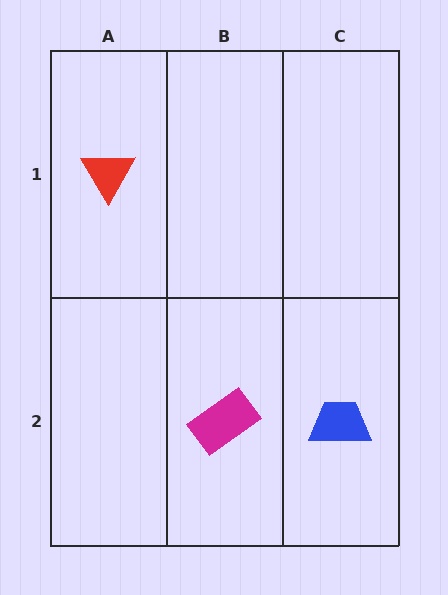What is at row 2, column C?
A blue trapezoid.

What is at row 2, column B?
A magenta rectangle.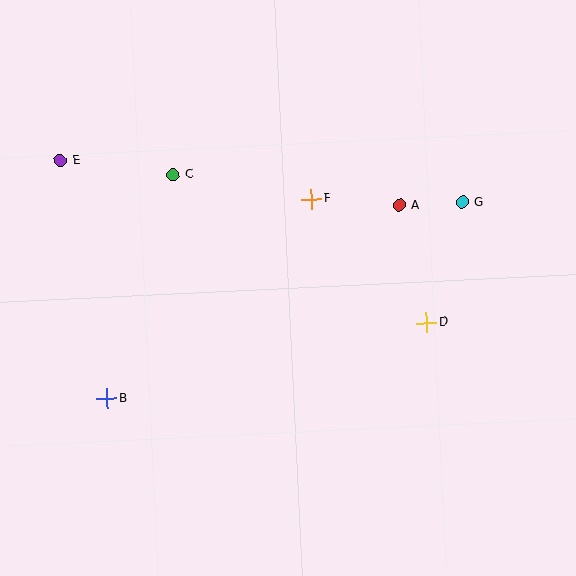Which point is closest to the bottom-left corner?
Point B is closest to the bottom-left corner.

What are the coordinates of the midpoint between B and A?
The midpoint between B and A is at (253, 302).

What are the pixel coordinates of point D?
Point D is at (427, 323).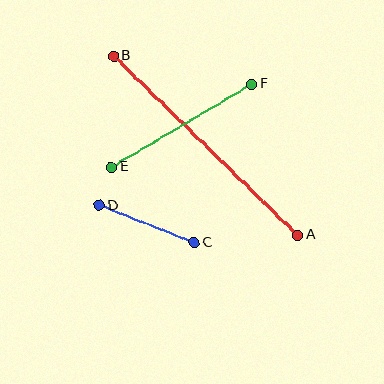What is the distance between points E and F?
The distance is approximately 162 pixels.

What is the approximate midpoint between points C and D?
The midpoint is at approximately (147, 224) pixels.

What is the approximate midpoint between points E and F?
The midpoint is at approximately (181, 126) pixels.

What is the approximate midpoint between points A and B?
The midpoint is at approximately (206, 146) pixels.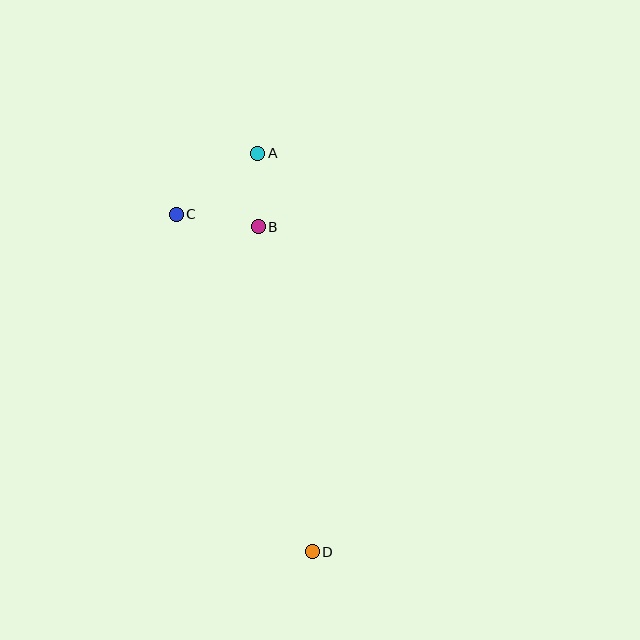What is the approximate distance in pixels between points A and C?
The distance between A and C is approximately 102 pixels.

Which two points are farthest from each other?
Points A and D are farthest from each other.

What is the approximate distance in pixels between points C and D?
The distance between C and D is approximately 364 pixels.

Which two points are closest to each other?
Points A and B are closest to each other.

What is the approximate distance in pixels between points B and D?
The distance between B and D is approximately 330 pixels.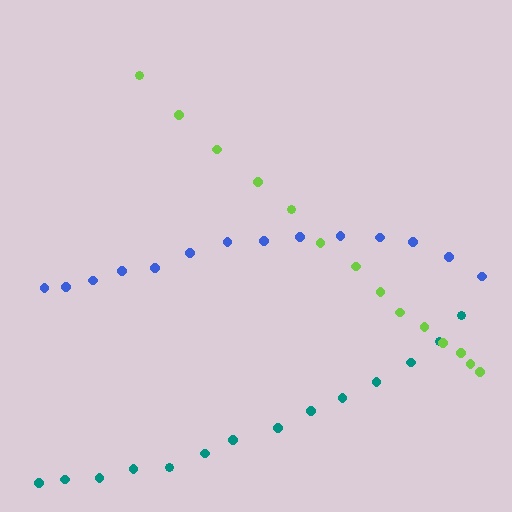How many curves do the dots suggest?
There are 3 distinct paths.